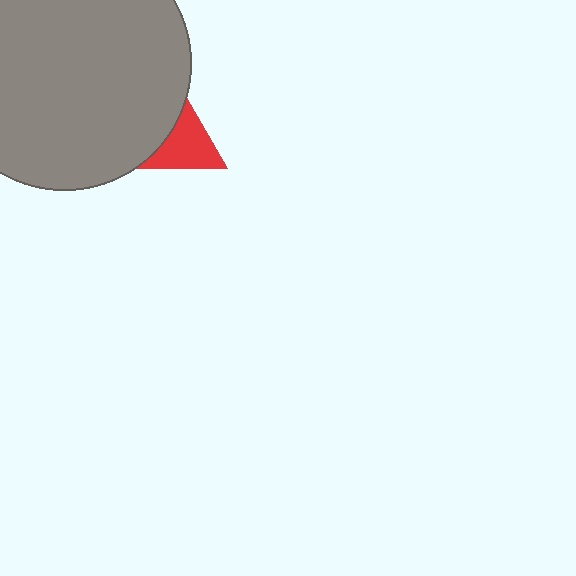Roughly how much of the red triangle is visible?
A small part of it is visible (roughly 36%).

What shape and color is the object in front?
The object in front is a gray circle.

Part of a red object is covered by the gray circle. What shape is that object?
It is a triangle.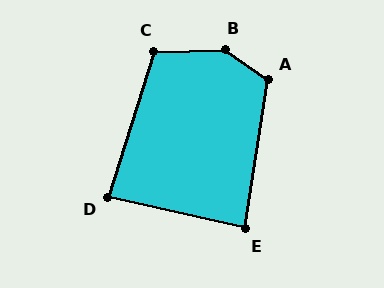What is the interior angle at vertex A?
Approximately 116 degrees (obtuse).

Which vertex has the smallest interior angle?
D, at approximately 85 degrees.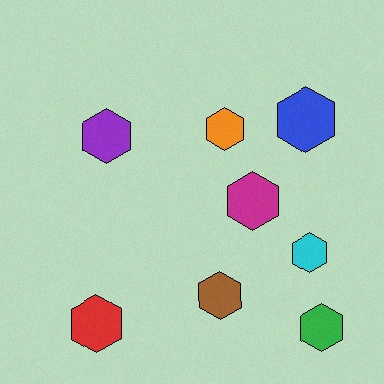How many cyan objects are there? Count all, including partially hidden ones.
There is 1 cyan object.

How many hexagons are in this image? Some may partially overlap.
There are 8 hexagons.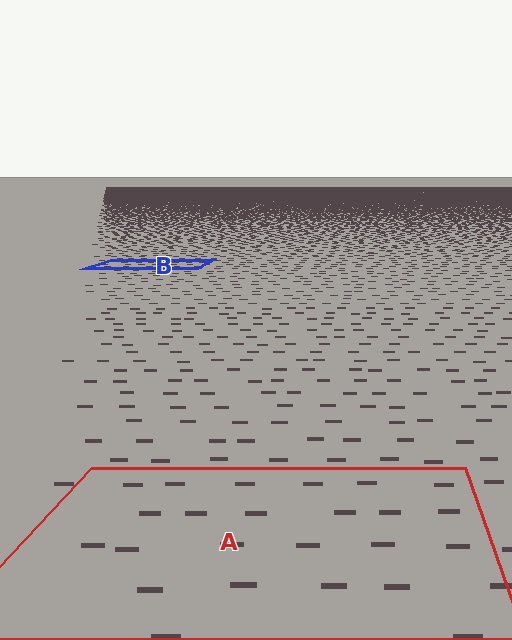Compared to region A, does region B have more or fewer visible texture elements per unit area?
Region B has more texture elements per unit area — they are packed more densely because it is farther away.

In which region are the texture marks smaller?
The texture marks are smaller in region B, because it is farther away.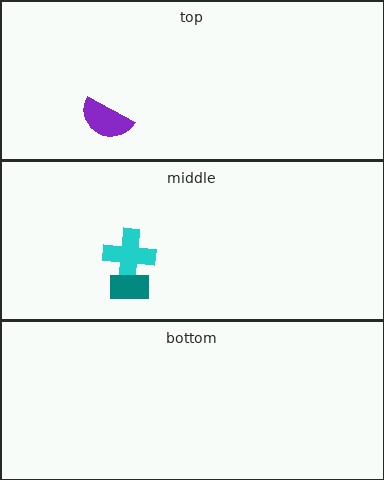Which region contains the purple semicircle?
The top region.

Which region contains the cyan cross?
The middle region.